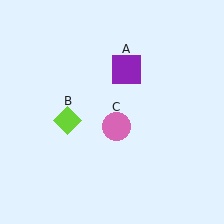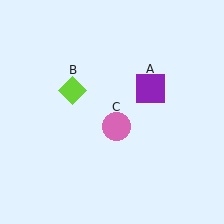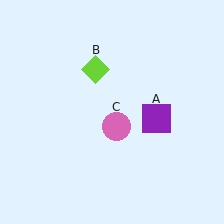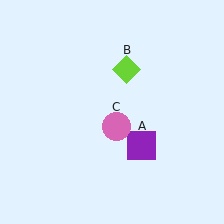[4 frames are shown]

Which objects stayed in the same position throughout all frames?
Pink circle (object C) remained stationary.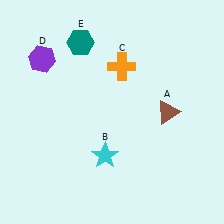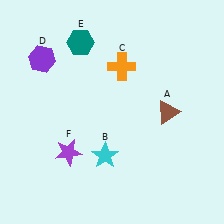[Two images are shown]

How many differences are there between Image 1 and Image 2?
There is 1 difference between the two images.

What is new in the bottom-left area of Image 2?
A purple star (F) was added in the bottom-left area of Image 2.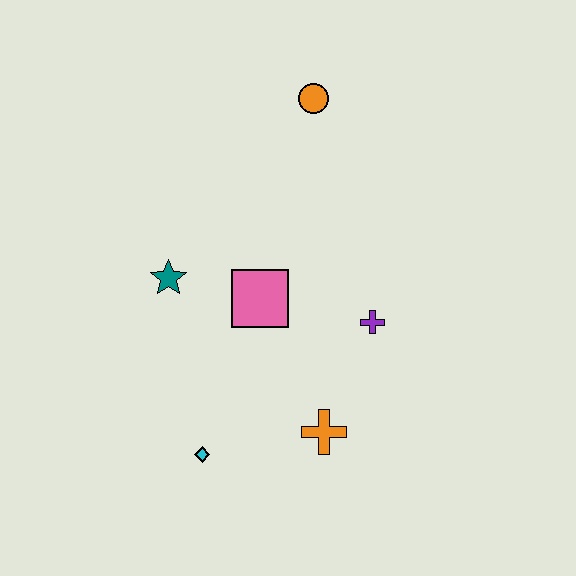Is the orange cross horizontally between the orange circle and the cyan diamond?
No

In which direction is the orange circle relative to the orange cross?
The orange circle is above the orange cross.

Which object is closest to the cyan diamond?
The orange cross is closest to the cyan diamond.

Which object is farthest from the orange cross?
The orange circle is farthest from the orange cross.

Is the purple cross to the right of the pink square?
Yes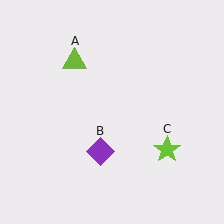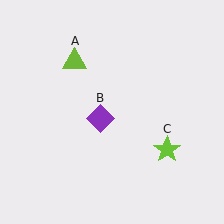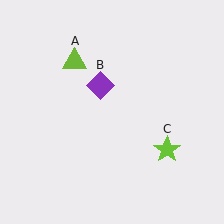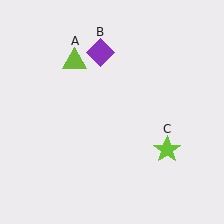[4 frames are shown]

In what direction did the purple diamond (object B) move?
The purple diamond (object B) moved up.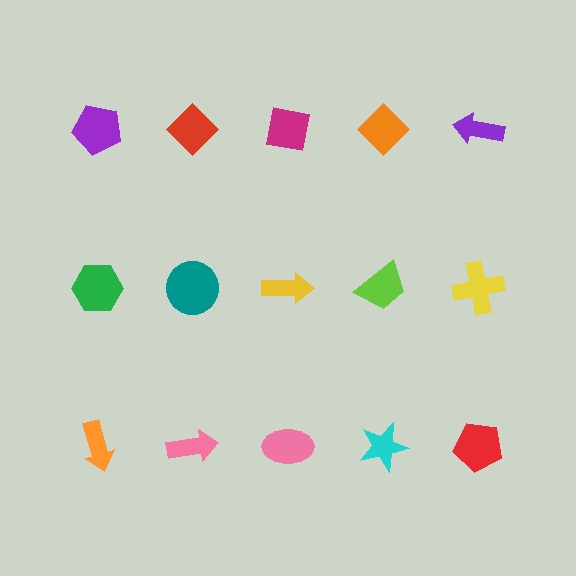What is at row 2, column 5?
A yellow cross.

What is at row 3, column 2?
A pink arrow.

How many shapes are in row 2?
5 shapes.